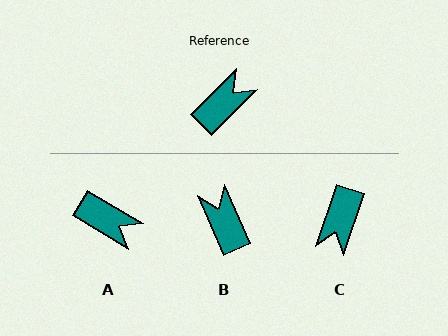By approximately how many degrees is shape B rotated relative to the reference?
Approximately 69 degrees counter-clockwise.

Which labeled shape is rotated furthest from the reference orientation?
C, about 153 degrees away.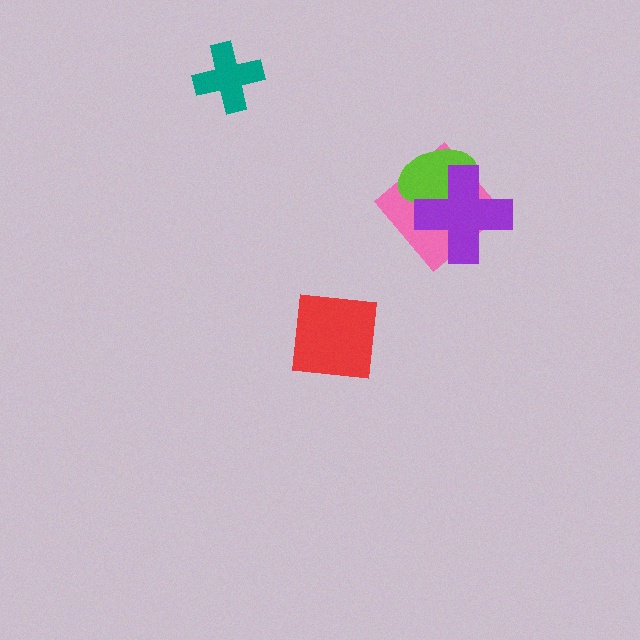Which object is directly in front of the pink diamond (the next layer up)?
The lime ellipse is directly in front of the pink diamond.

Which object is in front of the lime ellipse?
The purple cross is in front of the lime ellipse.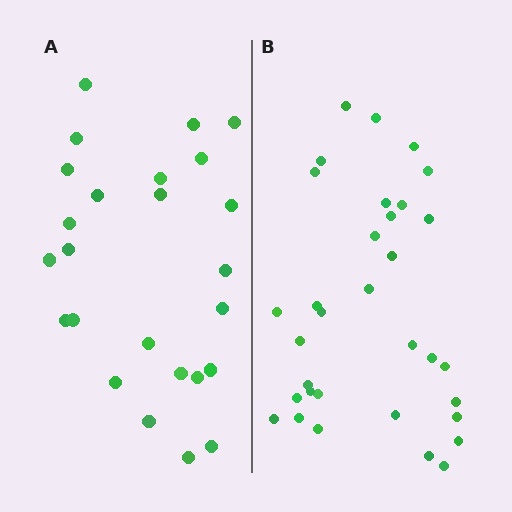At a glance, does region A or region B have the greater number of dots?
Region B (the right region) has more dots.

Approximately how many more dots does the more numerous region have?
Region B has roughly 8 or so more dots than region A.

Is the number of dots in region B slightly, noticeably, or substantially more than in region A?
Region B has noticeably more, but not dramatically so. The ratio is roughly 1.3 to 1.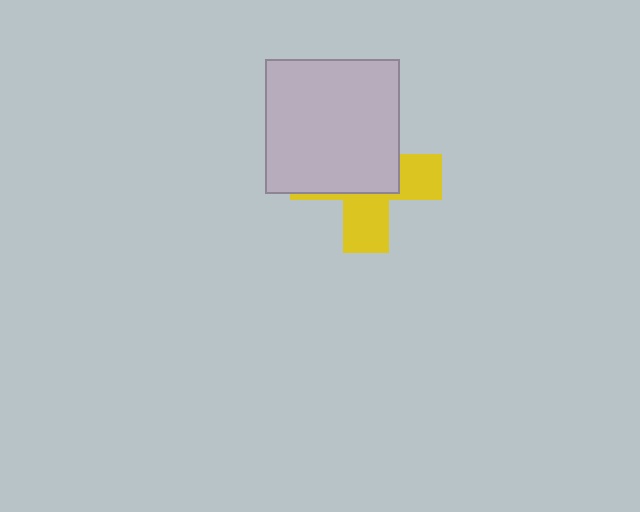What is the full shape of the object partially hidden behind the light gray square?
The partially hidden object is a yellow cross.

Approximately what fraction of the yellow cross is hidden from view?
Roughly 57% of the yellow cross is hidden behind the light gray square.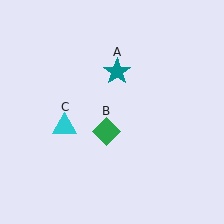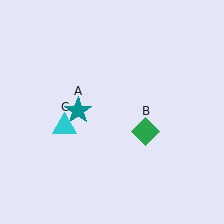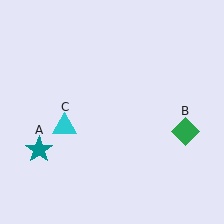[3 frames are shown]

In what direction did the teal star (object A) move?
The teal star (object A) moved down and to the left.